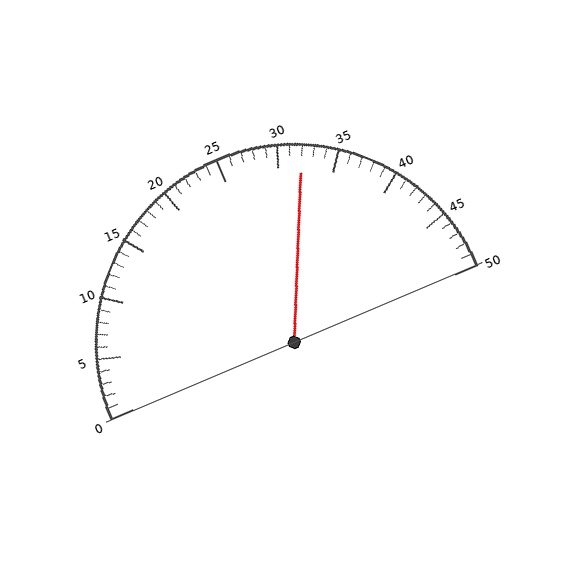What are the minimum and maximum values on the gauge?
The gauge ranges from 0 to 50.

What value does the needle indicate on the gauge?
The needle indicates approximately 32.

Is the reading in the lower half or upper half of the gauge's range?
The reading is in the upper half of the range (0 to 50).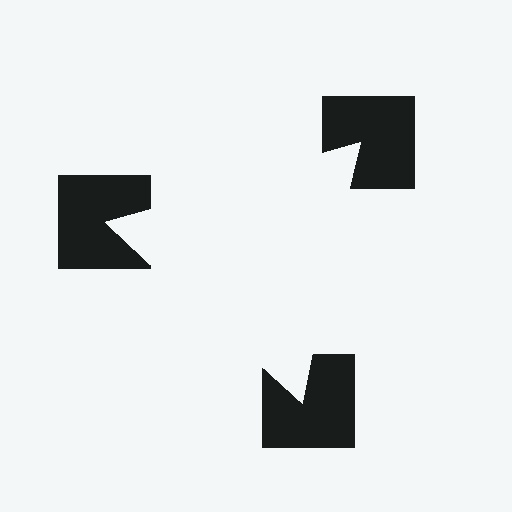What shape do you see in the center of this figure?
An illusory triangle — its edges are inferred from the aligned wedge cuts in the notched squares, not physically drawn.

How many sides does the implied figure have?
3 sides.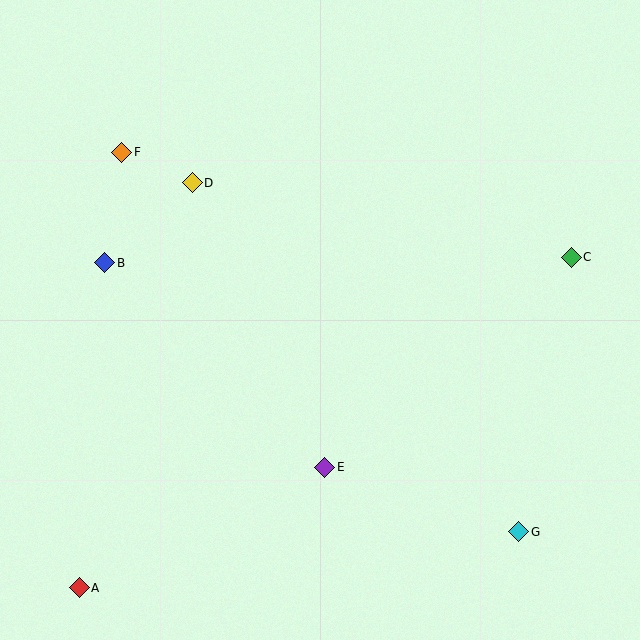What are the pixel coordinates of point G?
Point G is at (519, 531).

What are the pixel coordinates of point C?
Point C is at (571, 257).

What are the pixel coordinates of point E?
Point E is at (325, 467).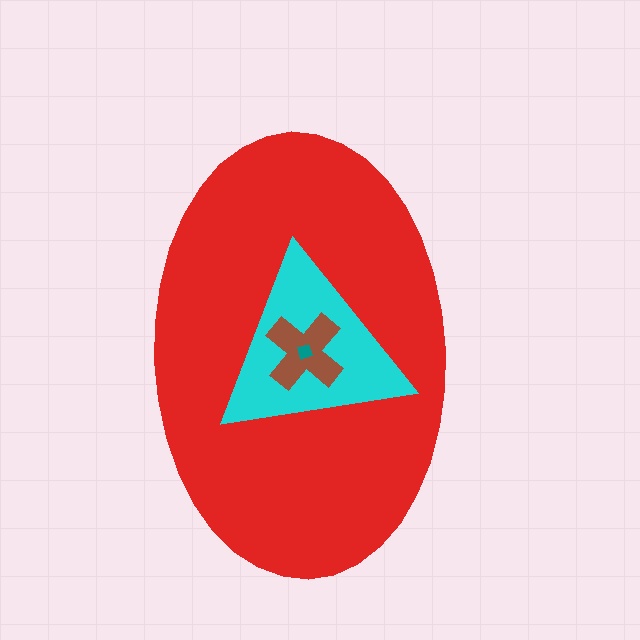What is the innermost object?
The teal square.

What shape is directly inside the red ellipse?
The cyan triangle.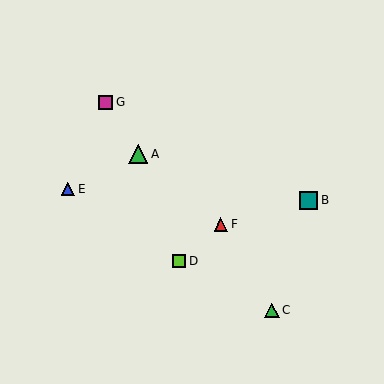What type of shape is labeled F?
Shape F is a red triangle.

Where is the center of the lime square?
The center of the lime square is at (179, 261).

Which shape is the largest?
The green triangle (labeled A) is the largest.